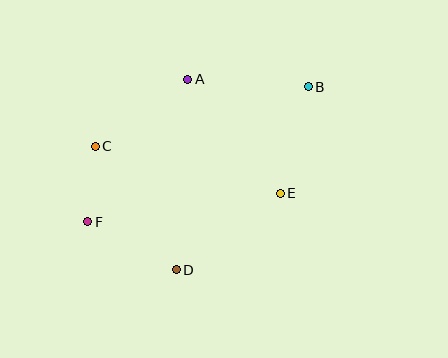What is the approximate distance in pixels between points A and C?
The distance between A and C is approximately 114 pixels.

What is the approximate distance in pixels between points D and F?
The distance between D and F is approximately 101 pixels.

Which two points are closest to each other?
Points C and F are closest to each other.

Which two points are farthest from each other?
Points B and F are farthest from each other.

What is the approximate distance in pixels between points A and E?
The distance between A and E is approximately 146 pixels.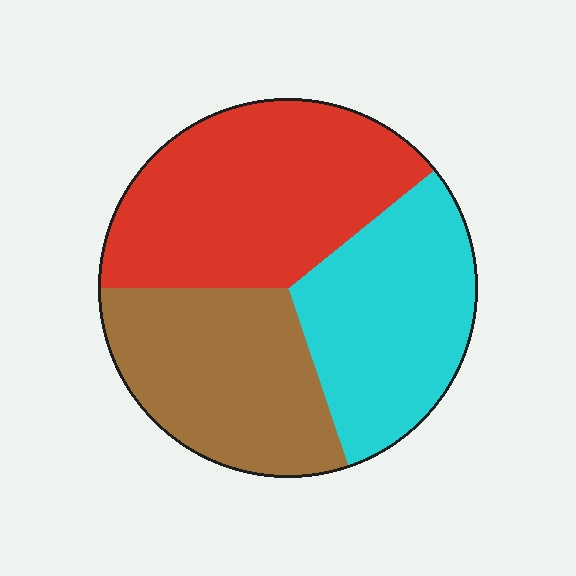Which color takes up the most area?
Red, at roughly 40%.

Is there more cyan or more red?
Red.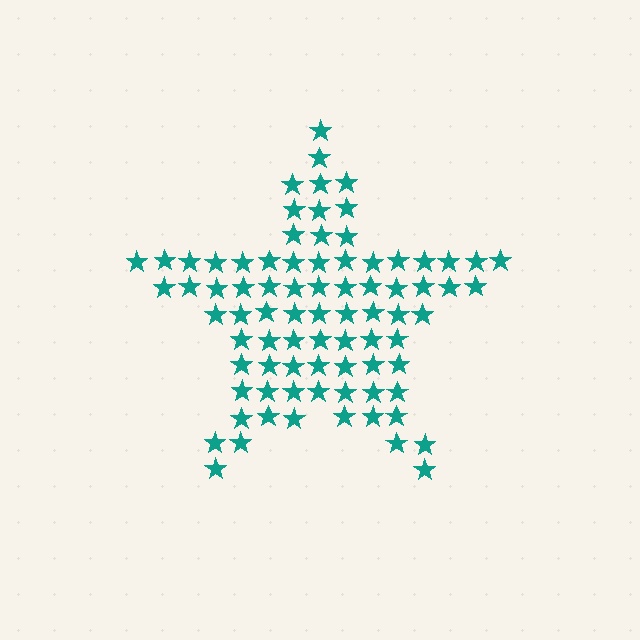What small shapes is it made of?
It is made of small stars.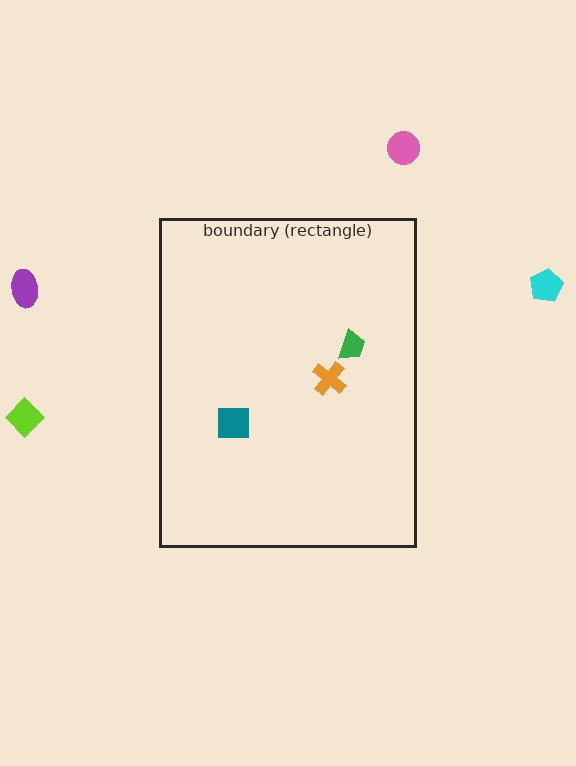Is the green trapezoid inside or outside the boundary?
Inside.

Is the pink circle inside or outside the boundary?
Outside.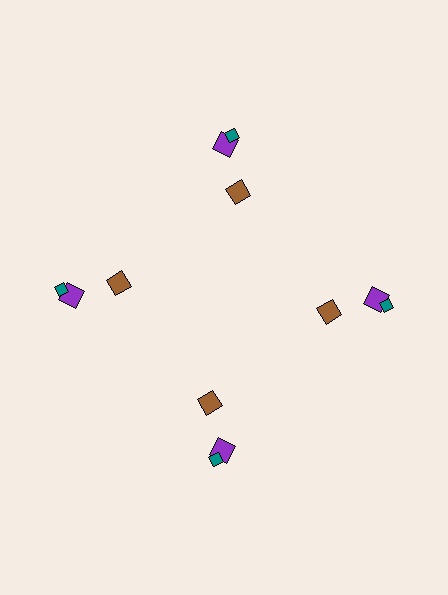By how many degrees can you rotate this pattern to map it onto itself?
The pattern maps onto itself every 90 degrees of rotation.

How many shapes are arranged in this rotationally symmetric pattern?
There are 12 shapes, arranged in 4 groups of 3.